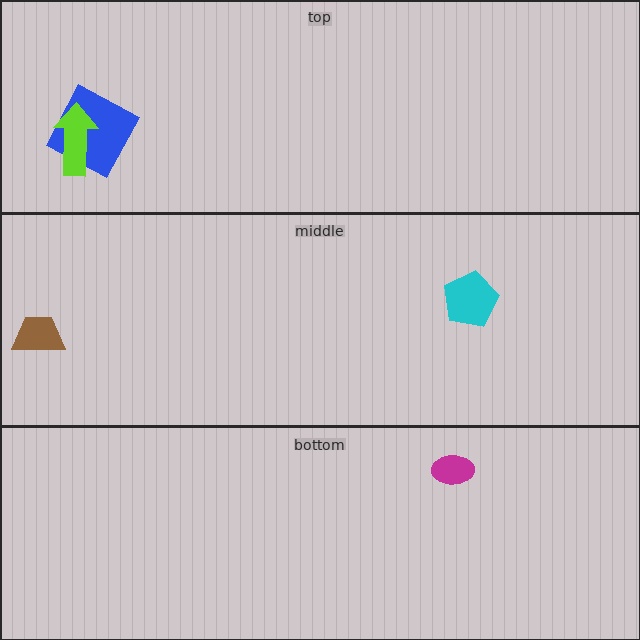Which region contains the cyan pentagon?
The middle region.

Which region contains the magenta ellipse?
The bottom region.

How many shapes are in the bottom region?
1.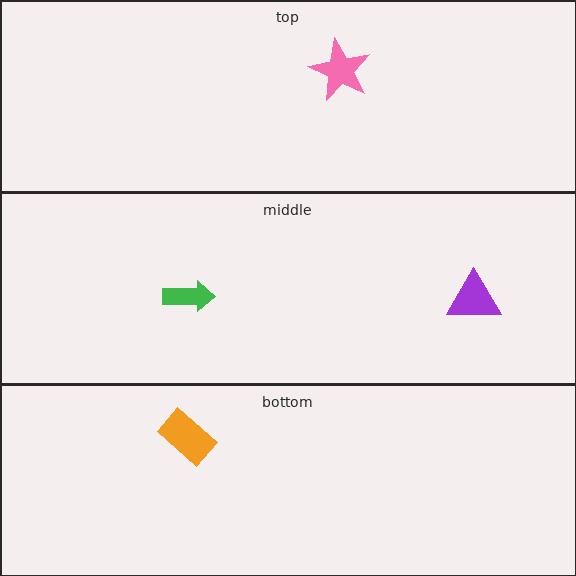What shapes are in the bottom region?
The orange rectangle.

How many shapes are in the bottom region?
1.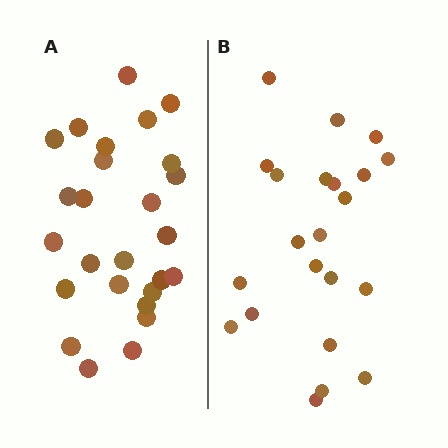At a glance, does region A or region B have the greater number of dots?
Region A (the left region) has more dots.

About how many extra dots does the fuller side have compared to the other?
Region A has about 4 more dots than region B.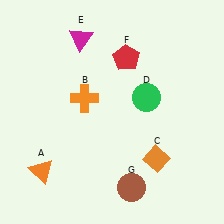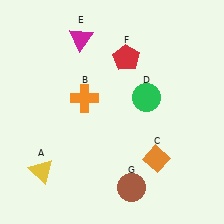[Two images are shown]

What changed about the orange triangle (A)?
In Image 1, A is orange. In Image 2, it changed to yellow.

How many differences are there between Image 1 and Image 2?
There is 1 difference between the two images.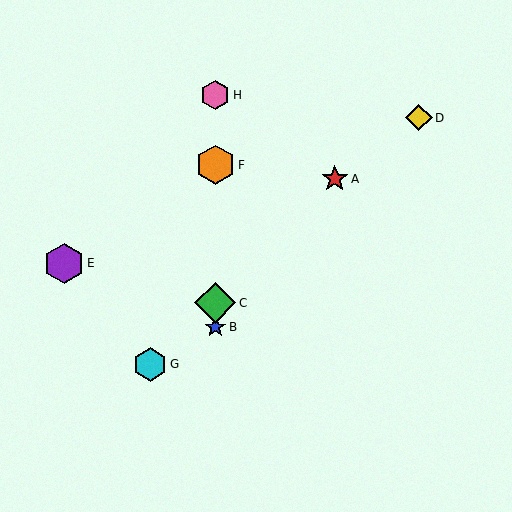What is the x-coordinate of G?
Object G is at x≈150.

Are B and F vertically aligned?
Yes, both are at x≈215.